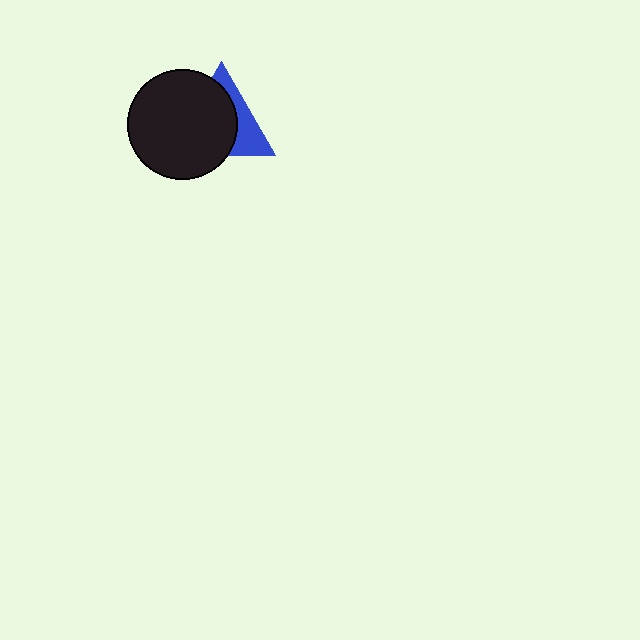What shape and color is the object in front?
The object in front is a black circle.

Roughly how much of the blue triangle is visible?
A small part of it is visible (roughly 36%).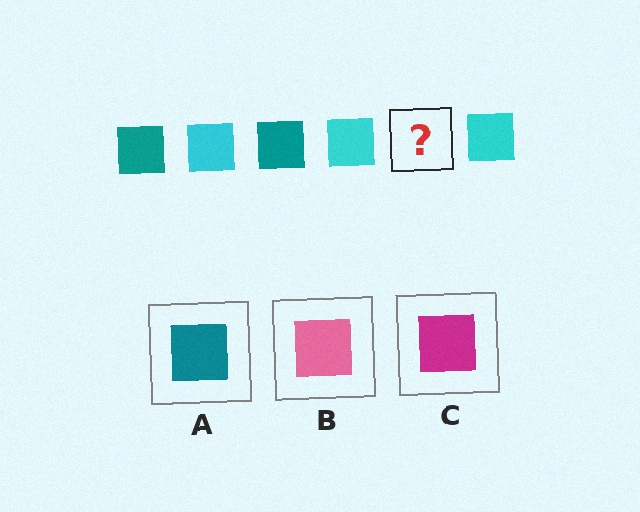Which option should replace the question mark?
Option A.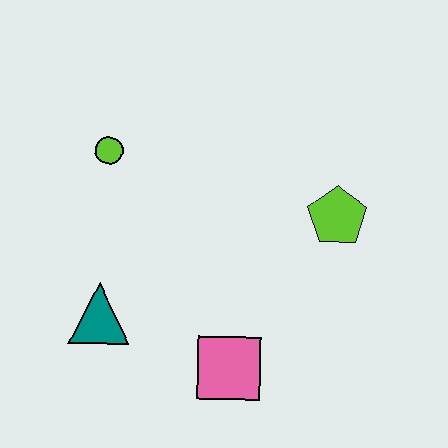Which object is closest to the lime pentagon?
The pink square is closest to the lime pentagon.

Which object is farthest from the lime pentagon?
The teal triangle is farthest from the lime pentagon.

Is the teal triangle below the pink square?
No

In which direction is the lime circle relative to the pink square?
The lime circle is above the pink square.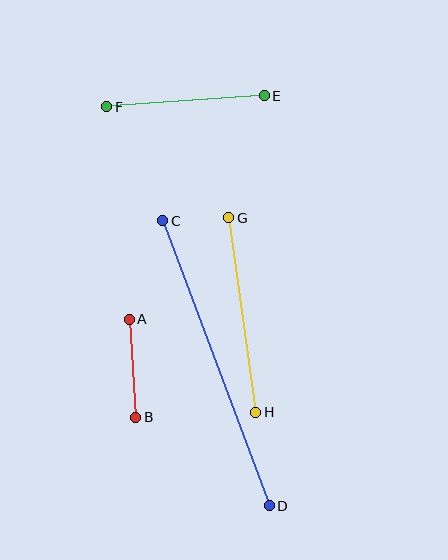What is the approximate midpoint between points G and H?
The midpoint is at approximately (242, 315) pixels.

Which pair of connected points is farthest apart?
Points C and D are farthest apart.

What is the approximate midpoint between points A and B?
The midpoint is at approximately (132, 368) pixels.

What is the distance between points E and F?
The distance is approximately 158 pixels.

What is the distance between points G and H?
The distance is approximately 197 pixels.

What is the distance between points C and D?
The distance is approximately 304 pixels.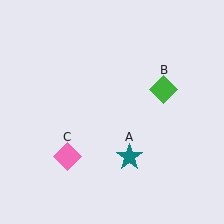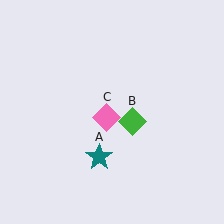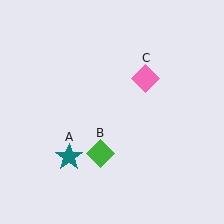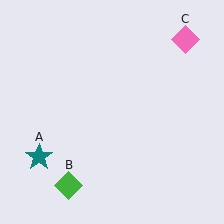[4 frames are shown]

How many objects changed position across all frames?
3 objects changed position: teal star (object A), green diamond (object B), pink diamond (object C).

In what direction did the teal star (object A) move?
The teal star (object A) moved left.